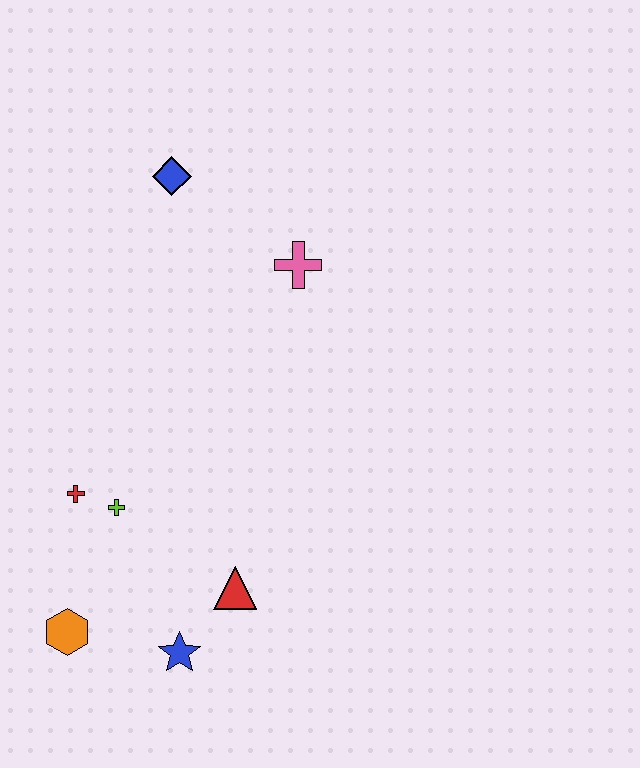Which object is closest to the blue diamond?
The pink cross is closest to the blue diamond.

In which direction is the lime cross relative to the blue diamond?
The lime cross is below the blue diamond.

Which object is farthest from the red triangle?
The blue diamond is farthest from the red triangle.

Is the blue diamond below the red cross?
No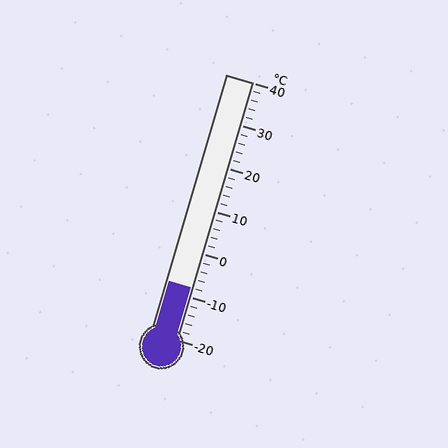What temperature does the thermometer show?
The thermometer shows approximately -8°C.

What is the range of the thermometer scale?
The thermometer scale ranges from -20°C to 40°C.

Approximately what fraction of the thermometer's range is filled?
The thermometer is filled to approximately 20% of its range.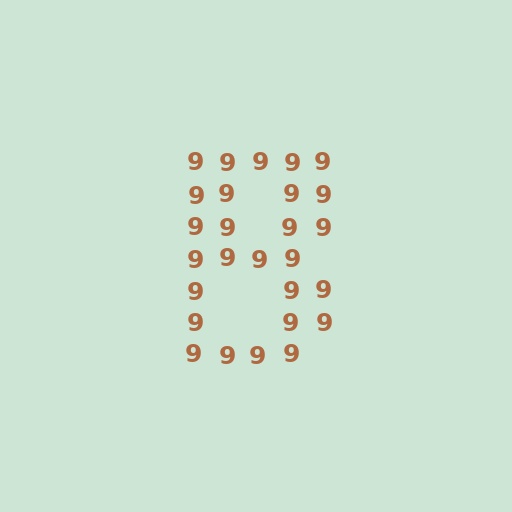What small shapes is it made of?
It is made of small digit 9's.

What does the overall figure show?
The overall figure shows the digit 8.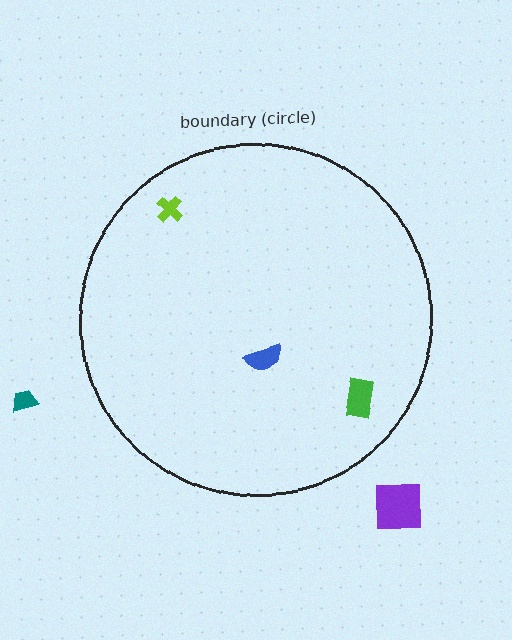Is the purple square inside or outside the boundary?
Outside.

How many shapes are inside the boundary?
3 inside, 2 outside.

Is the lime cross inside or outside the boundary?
Inside.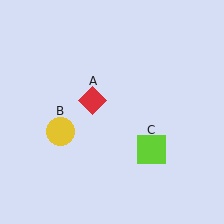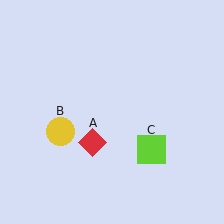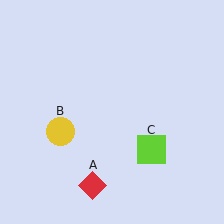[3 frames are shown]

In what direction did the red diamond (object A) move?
The red diamond (object A) moved down.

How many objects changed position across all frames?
1 object changed position: red diamond (object A).